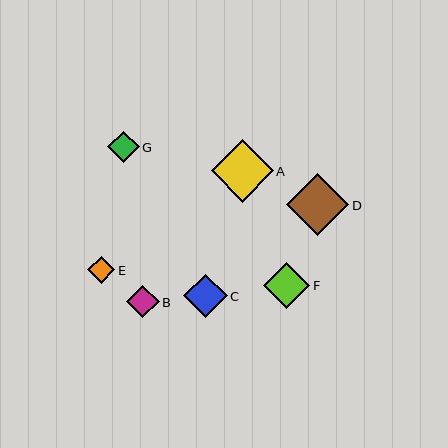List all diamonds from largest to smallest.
From largest to smallest: A, D, F, C, B, G, E.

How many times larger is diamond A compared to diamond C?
Diamond A is approximately 1.4 times the size of diamond C.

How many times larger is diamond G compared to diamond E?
Diamond G is approximately 1.2 times the size of diamond E.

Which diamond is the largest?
Diamond A is the largest with a size of approximately 62 pixels.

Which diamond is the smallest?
Diamond E is the smallest with a size of approximately 27 pixels.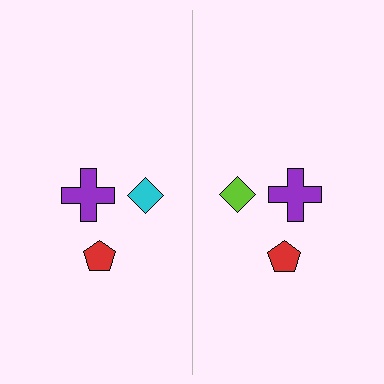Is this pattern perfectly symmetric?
No, the pattern is not perfectly symmetric. The lime diamond on the right side breaks the symmetry — its mirror counterpart is cyan.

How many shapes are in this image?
There are 6 shapes in this image.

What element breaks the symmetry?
The lime diamond on the right side breaks the symmetry — its mirror counterpart is cyan.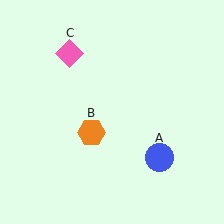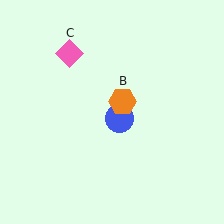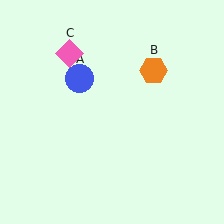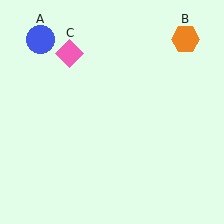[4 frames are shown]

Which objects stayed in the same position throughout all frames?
Pink diamond (object C) remained stationary.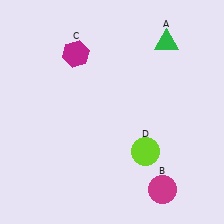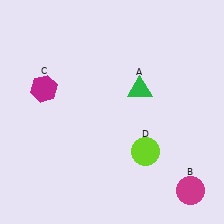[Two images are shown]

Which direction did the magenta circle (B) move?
The magenta circle (B) moved right.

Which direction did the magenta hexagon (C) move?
The magenta hexagon (C) moved down.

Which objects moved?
The objects that moved are: the green triangle (A), the magenta circle (B), the magenta hexagon (C).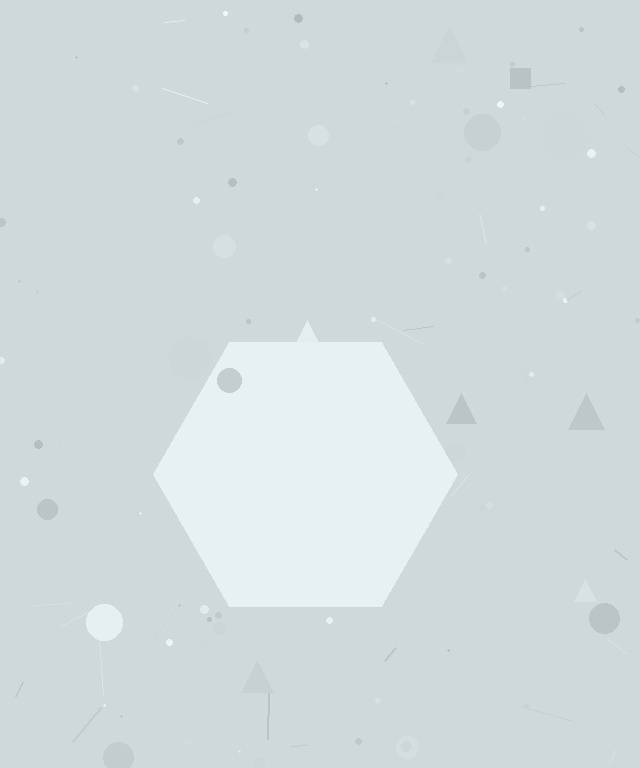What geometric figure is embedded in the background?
A hexagon is embedded in the background.